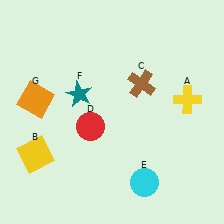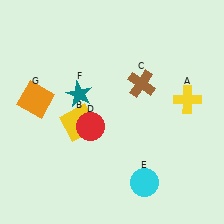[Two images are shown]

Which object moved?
The yellow square (B) moved right.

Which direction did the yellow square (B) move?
The yellow square (B) moved right.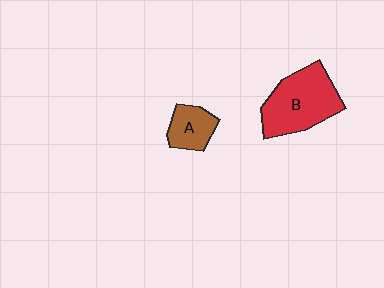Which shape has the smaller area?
Shape A (brown).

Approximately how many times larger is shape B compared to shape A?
Approximately 2.2 times.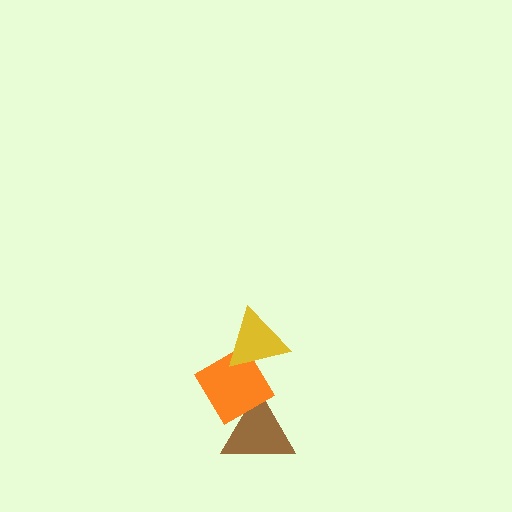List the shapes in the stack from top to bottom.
From top to bottom: the yellow triangle, the orange diamond, the brown triangle.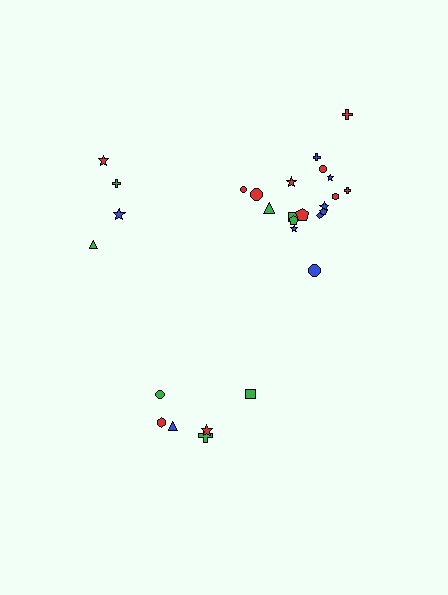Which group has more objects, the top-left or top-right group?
The top-right group.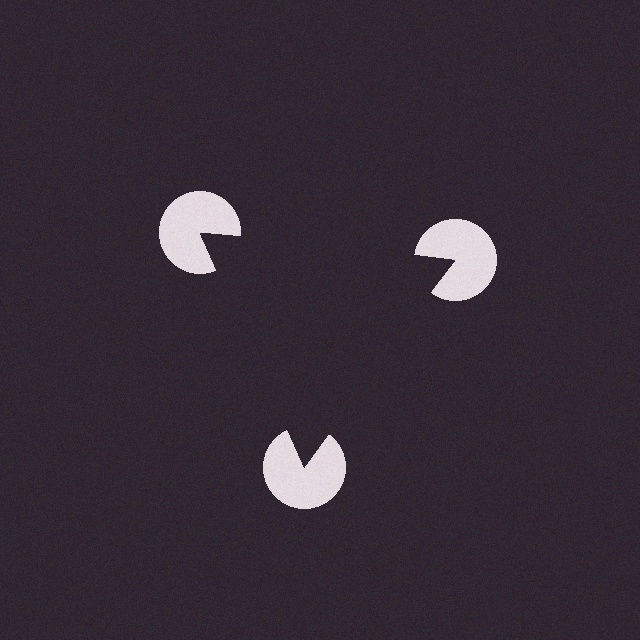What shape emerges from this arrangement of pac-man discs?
An illusory triangle — its edges are inferred from the aligned wedge cuts in the pac-man discs, not physically drawn.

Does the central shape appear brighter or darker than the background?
It typically appears slightly darker than the background, even though no actual brightness change is drawn.